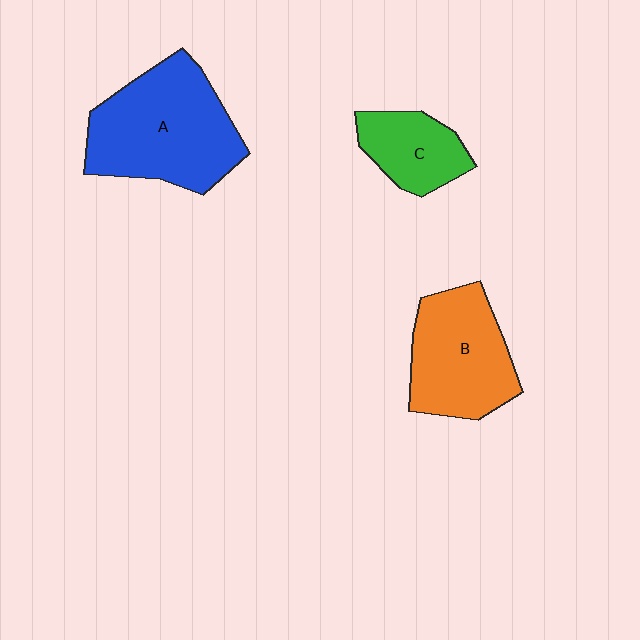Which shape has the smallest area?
Shape C (green).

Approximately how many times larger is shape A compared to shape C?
Approximately 2.2 times.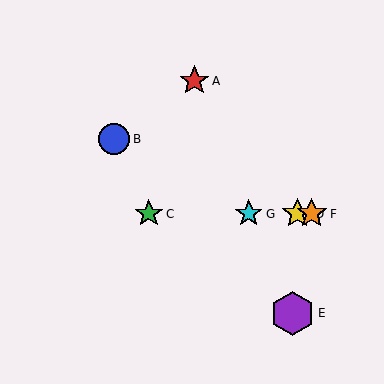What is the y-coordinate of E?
Object E is at y≈313.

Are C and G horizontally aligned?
Yes, both are at y≈214.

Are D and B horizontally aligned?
No, D is at y≈214 and B is at y≈139.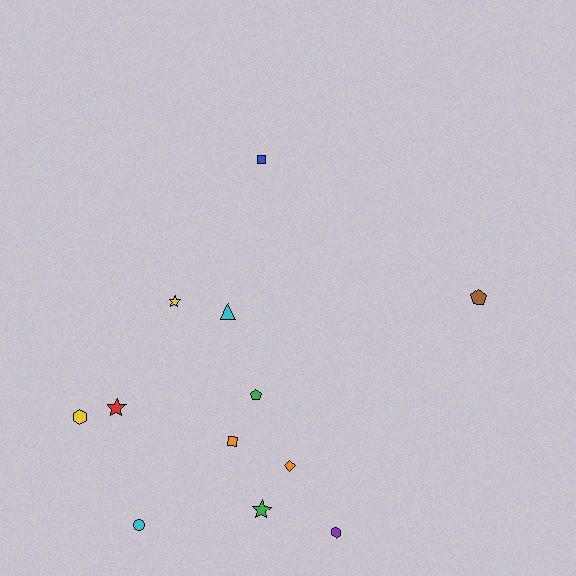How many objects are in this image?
There are 12 objects.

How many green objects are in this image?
There are 2 green objects.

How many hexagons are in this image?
There are 2 hexagons.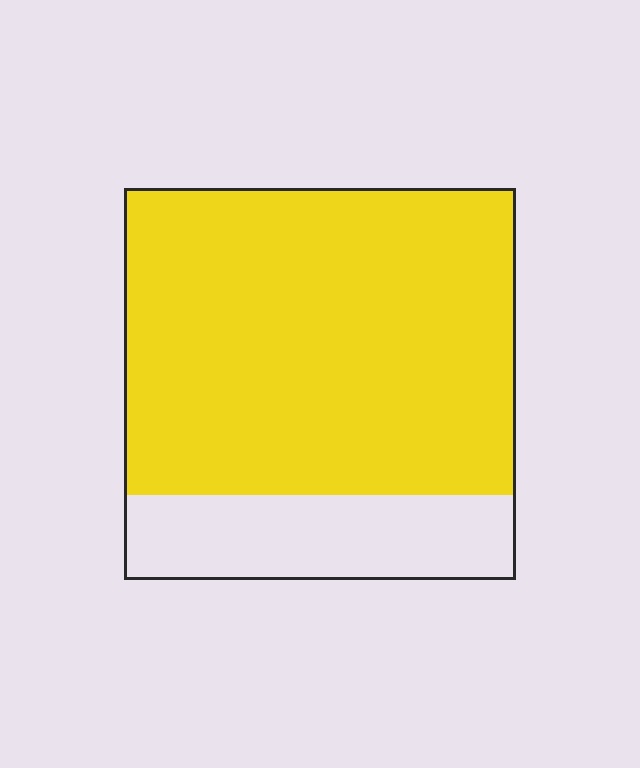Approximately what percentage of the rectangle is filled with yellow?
Approximately 80%.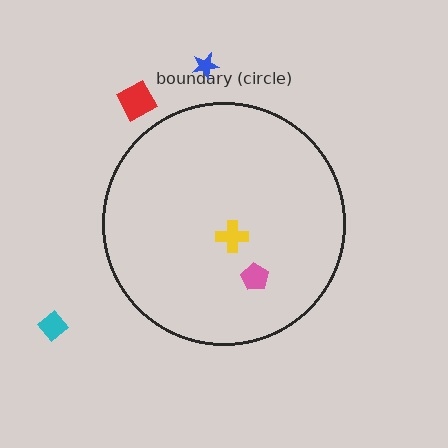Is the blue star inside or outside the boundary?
Outside.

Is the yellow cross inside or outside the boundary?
Inside.